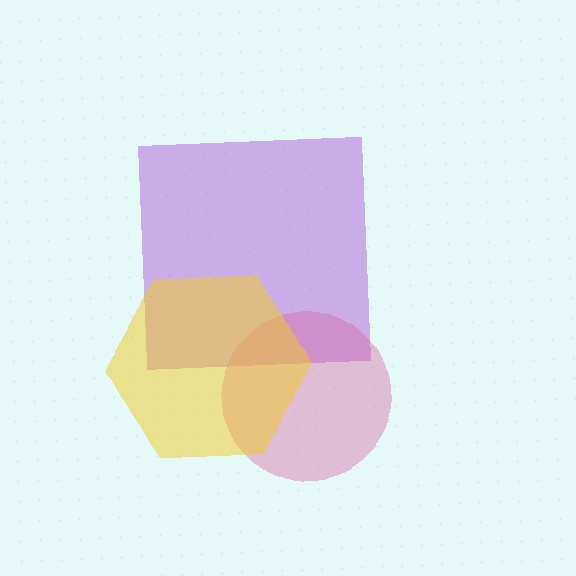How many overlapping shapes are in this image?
There are 3 overlapping shapes in the image.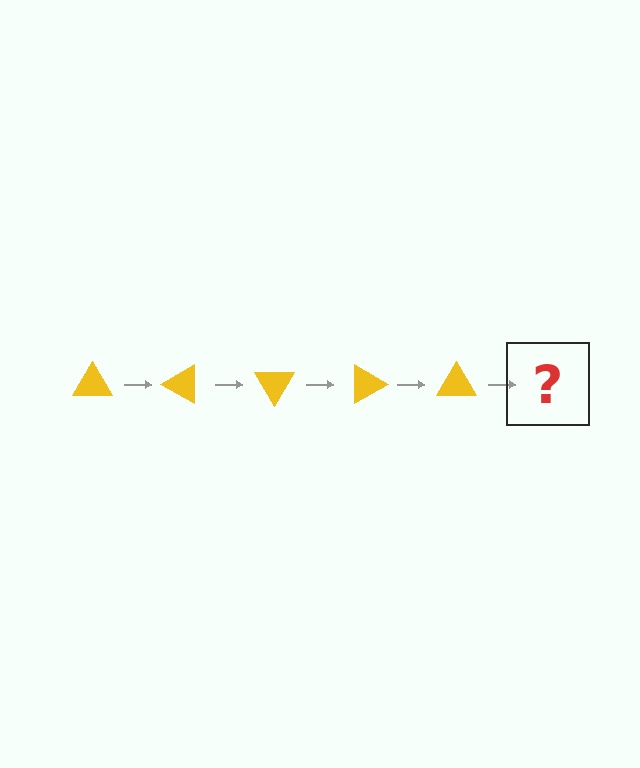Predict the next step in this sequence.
The next step is a yellow triangle rotated 150 degrees.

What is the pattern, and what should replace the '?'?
The pattern is that the triangle rotates 30 degrees each step. The '?' should be a yellow triangle rotated 150 degrees.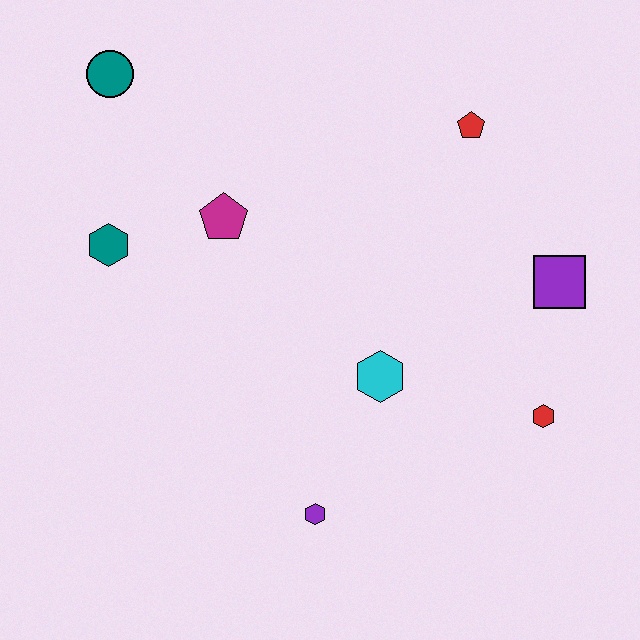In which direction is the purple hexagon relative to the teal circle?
The purple hexagon is below the teal circle.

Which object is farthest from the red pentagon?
The purple hexagon is farthest from the red pentagon.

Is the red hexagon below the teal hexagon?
Yes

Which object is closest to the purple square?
The red hexagon is closest to the purple square.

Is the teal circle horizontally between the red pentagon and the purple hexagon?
No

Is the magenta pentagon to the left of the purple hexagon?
Yes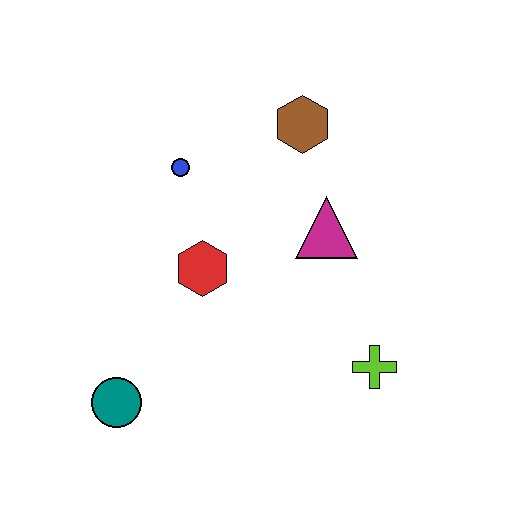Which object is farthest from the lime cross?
The blue circle is farthest from the lime cross.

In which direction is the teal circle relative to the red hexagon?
The teal circle is below the red hexagon.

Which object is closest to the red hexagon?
The blue circle is closest to the red hexagon.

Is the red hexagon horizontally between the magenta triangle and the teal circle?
Yes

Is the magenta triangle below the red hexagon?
No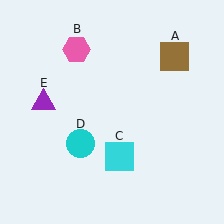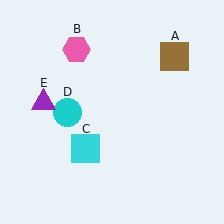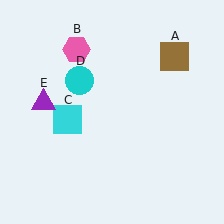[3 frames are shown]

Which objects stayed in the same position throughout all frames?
Brown square (object A) and pink hexagon (object B) and purple triangle (object E) remained stationary.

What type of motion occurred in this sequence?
The cyan square (object C), cyan circle (object D) rotated clockwise around the center of the scene.